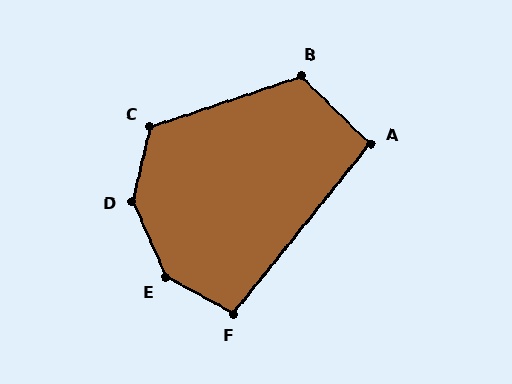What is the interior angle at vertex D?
Approximately 142 degrees (obtuse).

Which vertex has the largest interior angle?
E, at approximately 143 degrees.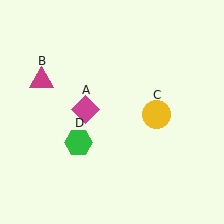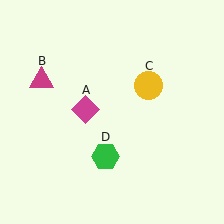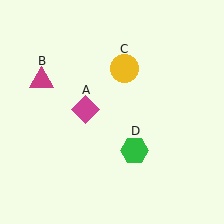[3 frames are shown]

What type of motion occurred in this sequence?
The yellow circle (object C), green hexagon (object D) rotated counterclockwise around the center of the scene.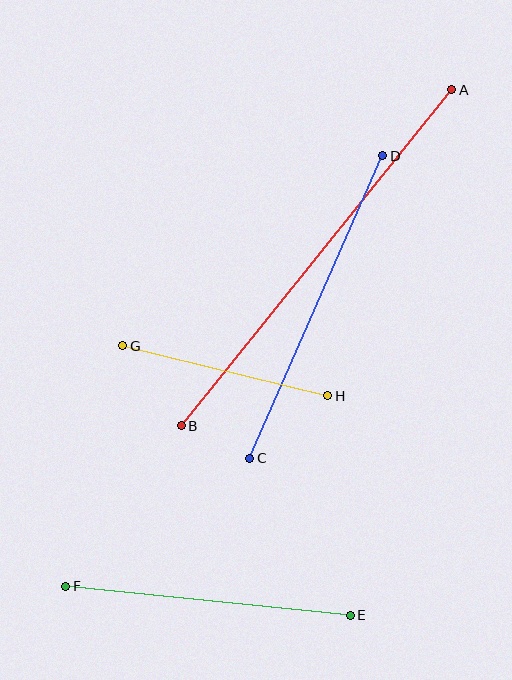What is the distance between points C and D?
The distance is approximately 330 pixels.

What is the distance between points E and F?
The distance is approximately 286 pixels.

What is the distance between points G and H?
The distance is approximately 211 pixels.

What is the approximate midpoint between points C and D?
The midpoint is at approximately (316, 307) pixels.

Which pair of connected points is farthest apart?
Points A and B are farthest apart.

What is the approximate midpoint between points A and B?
The midpoint is at approximately (316, 258) pixels.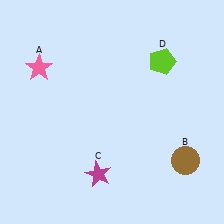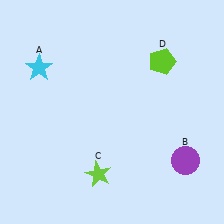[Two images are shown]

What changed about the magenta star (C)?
In Image 1, C is magenta. In Image 2, it changed to lime.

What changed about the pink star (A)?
In Image 1, A is pink. In Image 2, it changed to cyan.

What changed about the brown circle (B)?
In Image 1, B is brown. In Image 2, it changed to purple.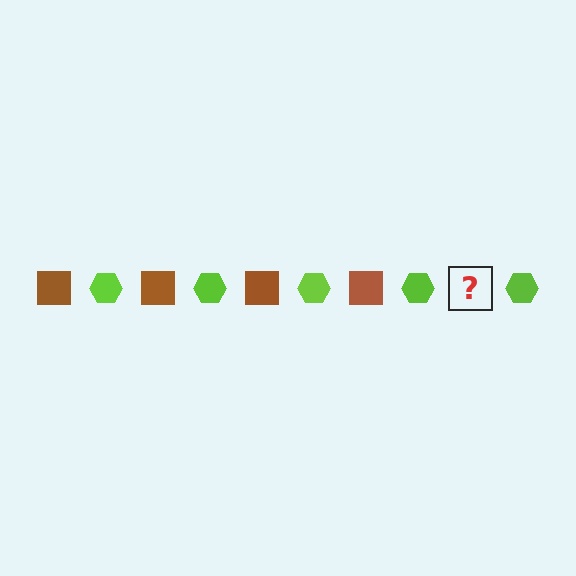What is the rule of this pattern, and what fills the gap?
The rule is that the pattern alternates between brown square and lime hexagon. The gap should be filled with a brown square.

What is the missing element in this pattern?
The missing element is a brown square.